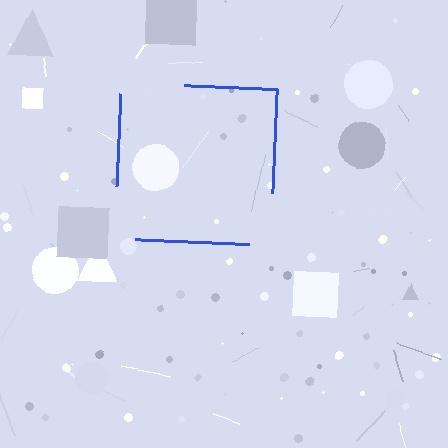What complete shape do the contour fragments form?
The contour fragments form a square.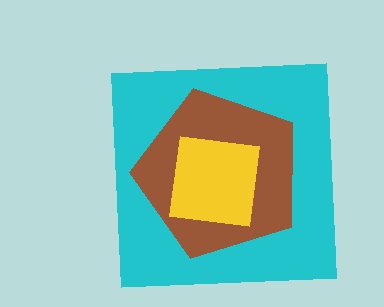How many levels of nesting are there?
3.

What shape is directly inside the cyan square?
The brown pentagon.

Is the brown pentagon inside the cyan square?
Yes.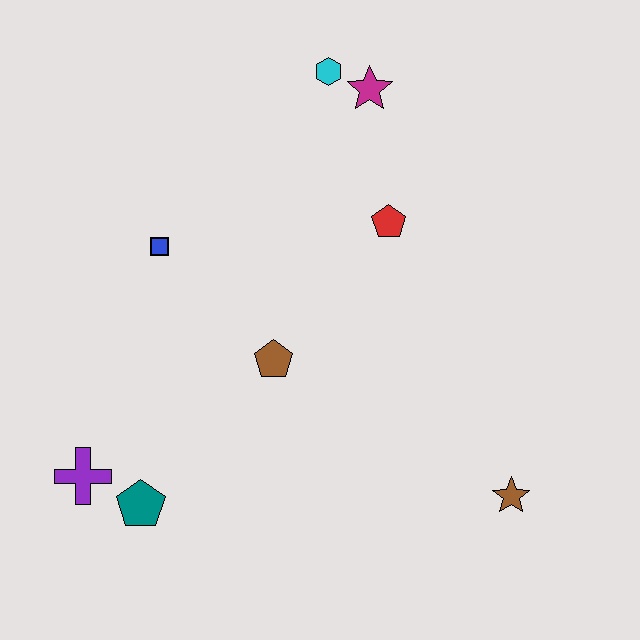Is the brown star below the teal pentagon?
No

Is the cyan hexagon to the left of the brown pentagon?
No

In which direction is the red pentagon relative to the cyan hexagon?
The red pentagon is below the cyan hexagon.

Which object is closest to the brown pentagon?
The blue square is closest to the brown pentagon.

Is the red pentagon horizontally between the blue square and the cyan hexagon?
No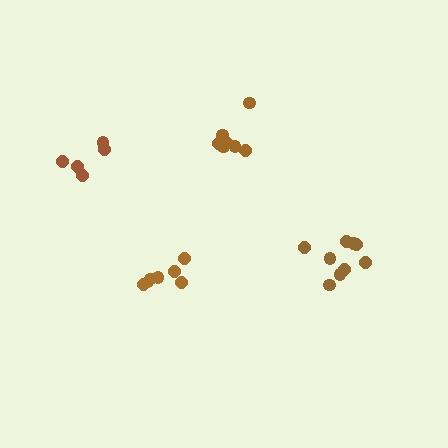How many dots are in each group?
Group 1: 7 dots, Group 2: 9 dots, Group 3: 7 dots, Group 4: 5 dots (28 total).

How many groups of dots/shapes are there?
There are 4 groups.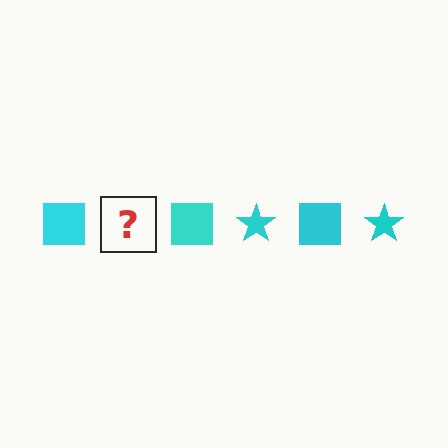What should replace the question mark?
The question mark should be replaced with a cyan star.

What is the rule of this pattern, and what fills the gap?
The rule is that the pattern cycles through square, star shapes in cyan. The gap should be filled with a cyan star.